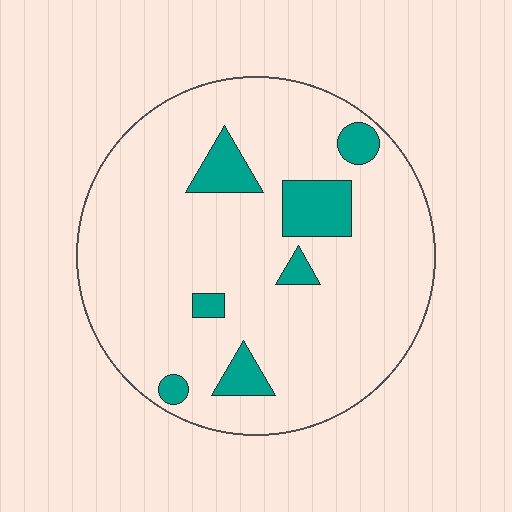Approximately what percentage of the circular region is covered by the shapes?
Approximately 10%.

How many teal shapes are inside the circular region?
7.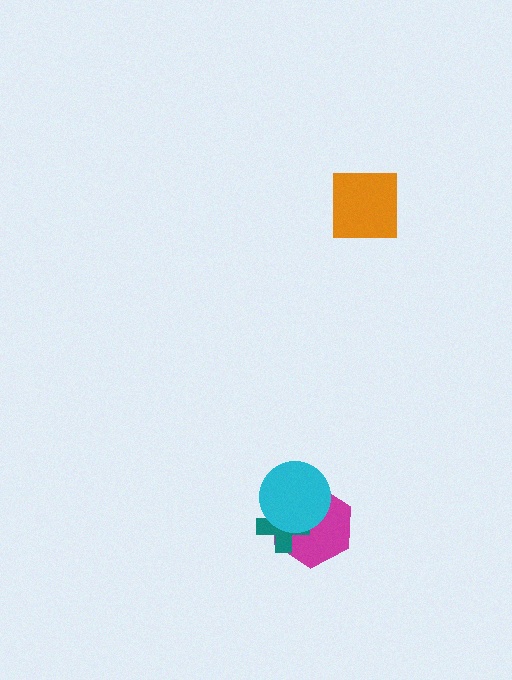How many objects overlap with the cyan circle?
2 objects overlap with the cyan circle.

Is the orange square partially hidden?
No, no other shape covers it.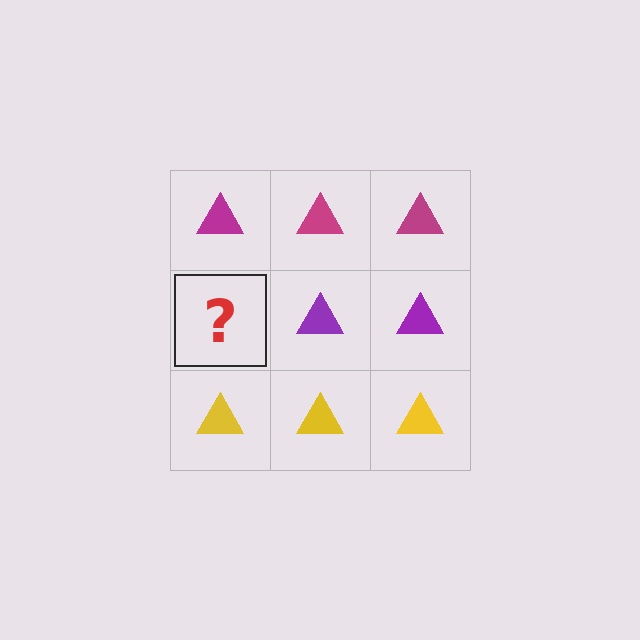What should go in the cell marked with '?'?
The missing cell should contain a purple triangle.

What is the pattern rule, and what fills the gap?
The rule is that each row has a consistent color. The gap should be filled with a purple triangle.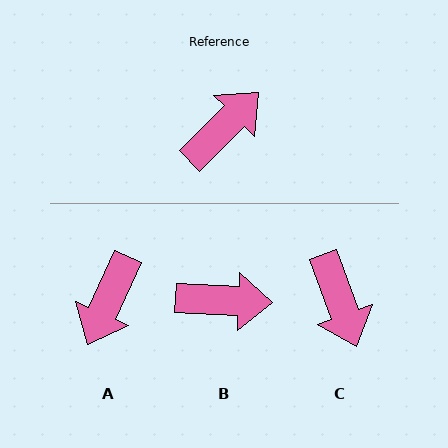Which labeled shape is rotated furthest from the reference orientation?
A, about 159 degrees away.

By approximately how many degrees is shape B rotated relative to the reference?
Approximately 47 degrees clockwise.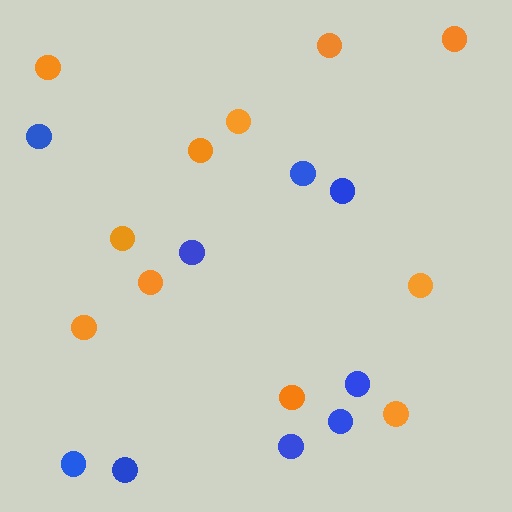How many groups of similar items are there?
There are 2 groups: one group of blue circles (9) and one group of orange circles (11).